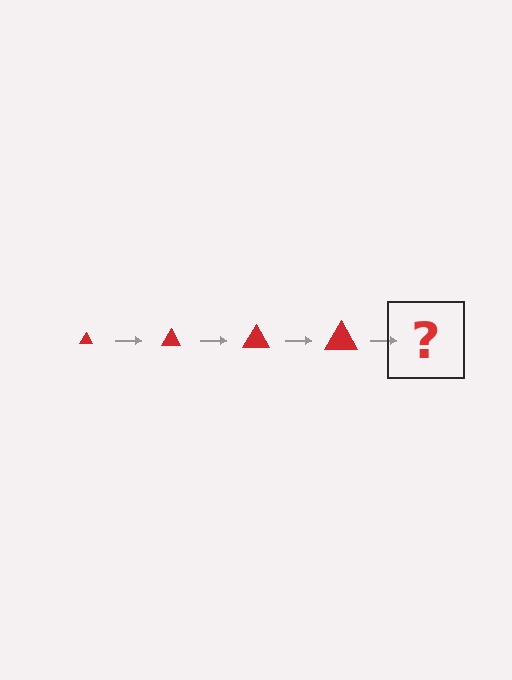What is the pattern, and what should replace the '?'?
The pattern is that the triangle gets progressively larger each step. The '?' should be a red triangle, larger than the previous one.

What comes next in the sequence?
The next element should be a red triangle, larger than the previous one.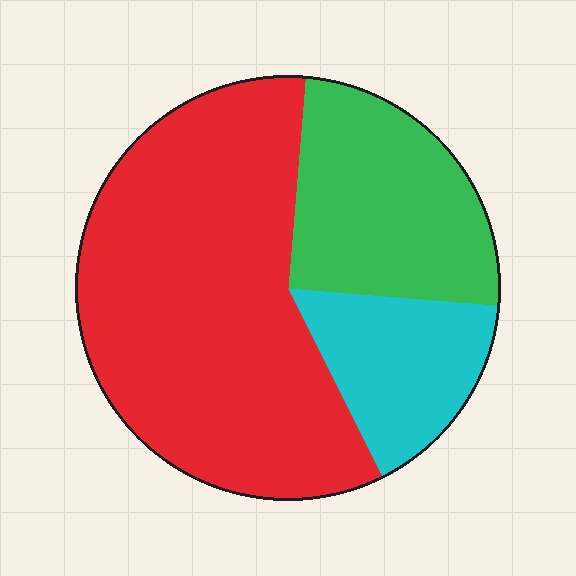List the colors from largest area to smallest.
From largest to smallest: red, green, cyan.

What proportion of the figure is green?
Green covers 25% of the figure.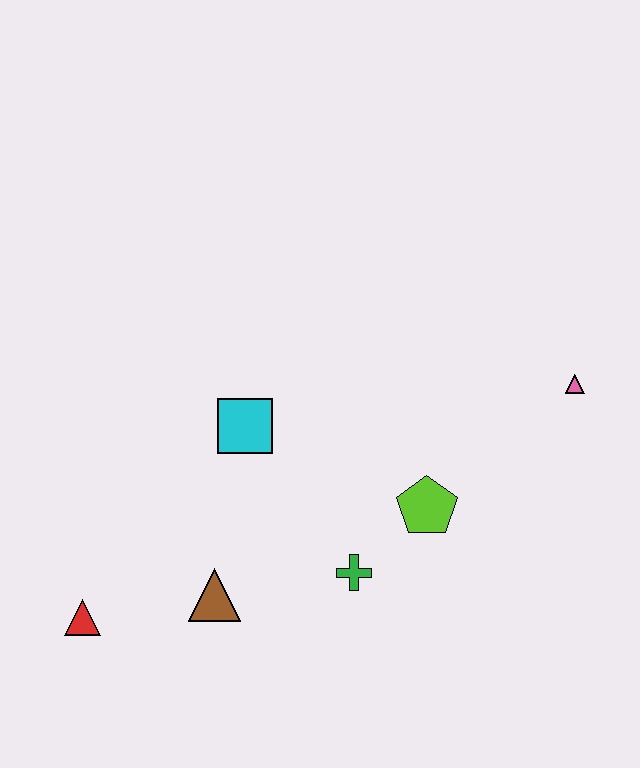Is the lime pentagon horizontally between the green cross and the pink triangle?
Yes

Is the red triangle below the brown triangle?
Yes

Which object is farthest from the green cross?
The pink triangle is farthest from the green cross.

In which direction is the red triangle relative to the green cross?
The red triangle is to the left of the green cross.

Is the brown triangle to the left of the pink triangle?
Yes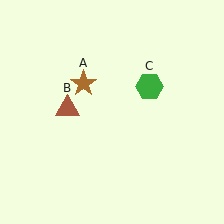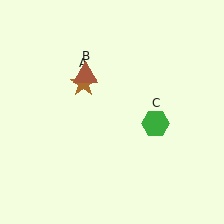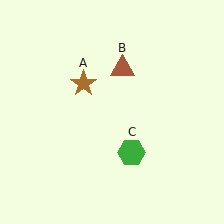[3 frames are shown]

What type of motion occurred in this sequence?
The brown triangle (object B), green hexagon (object C) rotated clockwise around the center of the scene.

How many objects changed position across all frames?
2 objects changed position: brown triangle (object B), green hexagon (object C).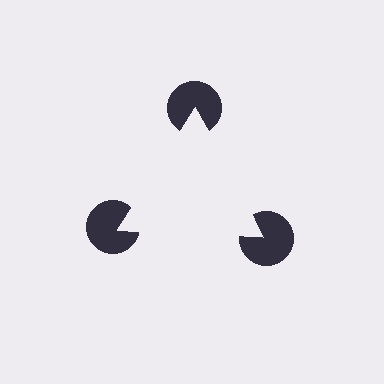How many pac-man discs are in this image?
There are 3 — one at each vertex of the illusory triangle.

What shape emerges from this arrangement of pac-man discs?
An illusory triangle — its edges are inferred from the aligned wedge cuts in the pac-man discs, not physically drawn.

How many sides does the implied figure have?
3 sides.